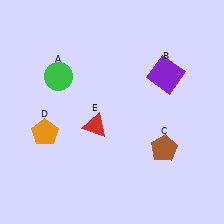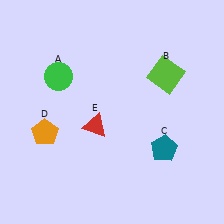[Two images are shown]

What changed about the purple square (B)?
In Image 1, B is purple. In Image 2, it changed to lime.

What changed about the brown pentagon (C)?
In Image 1, C is brown. In Image 2, it changed to teal.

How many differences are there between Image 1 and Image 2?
There are 2 differences between the two images.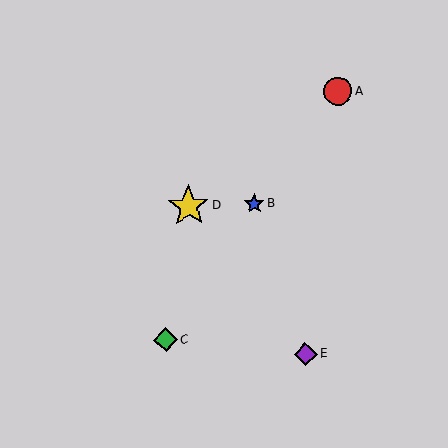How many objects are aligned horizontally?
2 objects (B, D) are aligned horizontally.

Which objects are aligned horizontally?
Objects B, D are aligned horizontally.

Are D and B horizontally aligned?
Yes, both are at y≈206.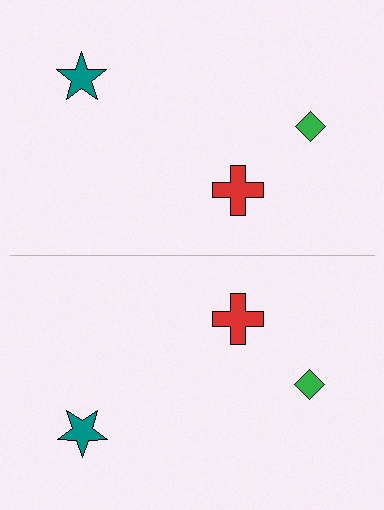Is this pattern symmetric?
Yes, this pattern has bilateral (reflection) symmetry.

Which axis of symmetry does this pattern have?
The pattern has a horizontal axis of symmetry running through the center of the image.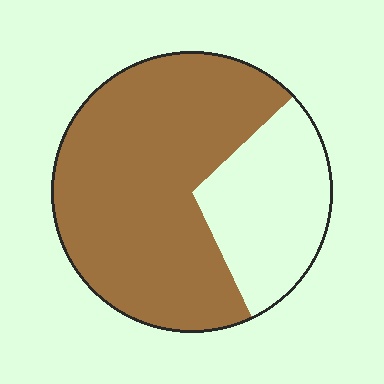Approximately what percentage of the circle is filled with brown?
Approximately 70%.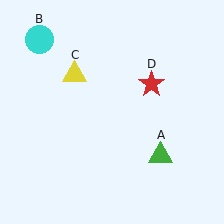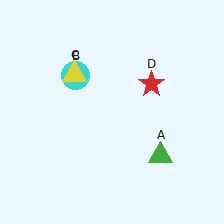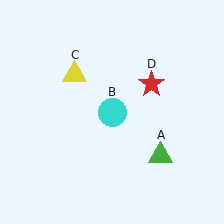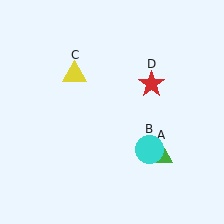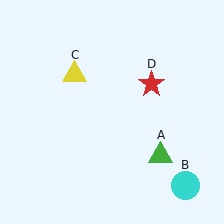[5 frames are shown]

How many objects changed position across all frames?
1 object changed position: cyan circle (object B).